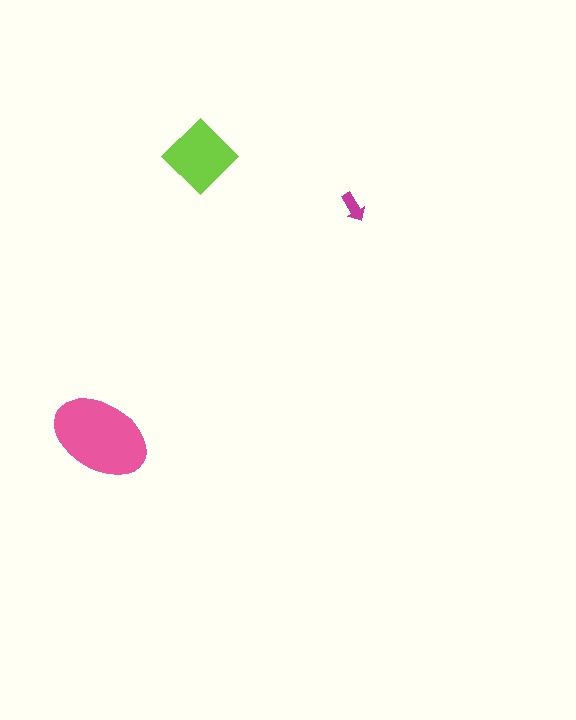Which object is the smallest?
The magenta arrow.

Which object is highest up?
The lime diamond is topmost.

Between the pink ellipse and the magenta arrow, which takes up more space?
The pink ellipse.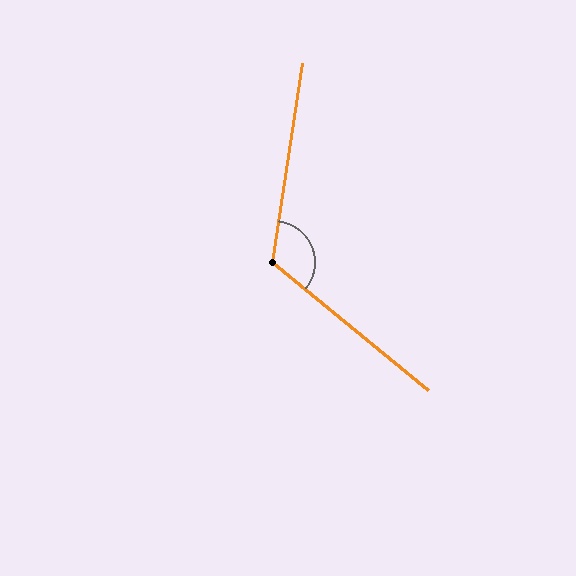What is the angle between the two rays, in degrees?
Approximately 121 degrees.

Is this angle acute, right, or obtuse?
It is obtuse.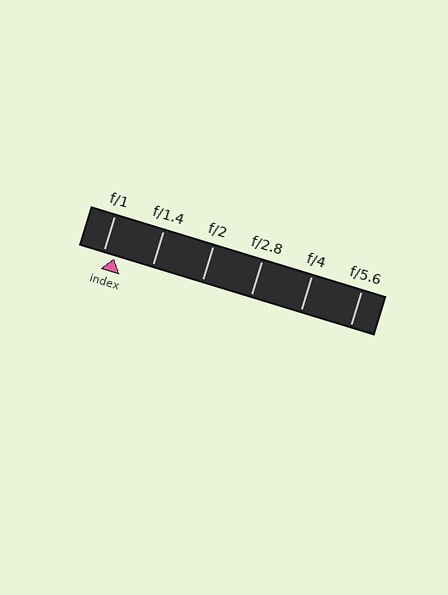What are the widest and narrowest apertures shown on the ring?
The widest aperture shown is f/1 and the narrowest is f/5.6.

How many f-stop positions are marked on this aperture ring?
There are 6 f-stop positions marked.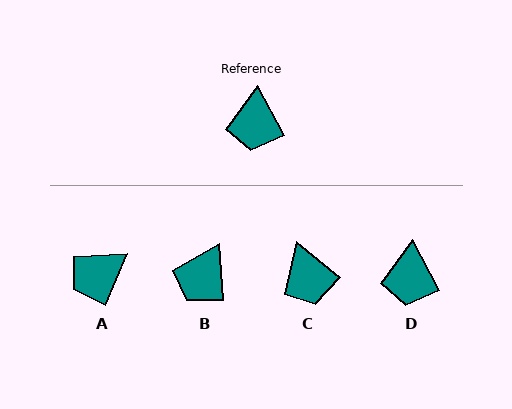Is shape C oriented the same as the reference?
No, it is off by about 23 degrees.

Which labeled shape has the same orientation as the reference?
D.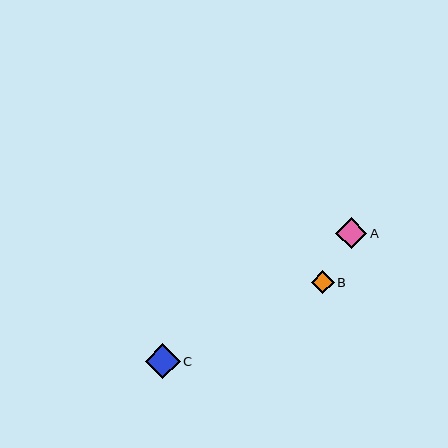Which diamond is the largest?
Diamond C is the largest with a size of approximately 35 pixels.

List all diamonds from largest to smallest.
From largest to smallest: C, A, B.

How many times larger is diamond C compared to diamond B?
Diamond C is approximately 1.6 times the size of diamond B.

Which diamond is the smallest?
Diamond B is the smallest with a size of approximately 22 pixels.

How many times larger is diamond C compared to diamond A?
Diamond C is approximately 1.1 times the size of diamond A.